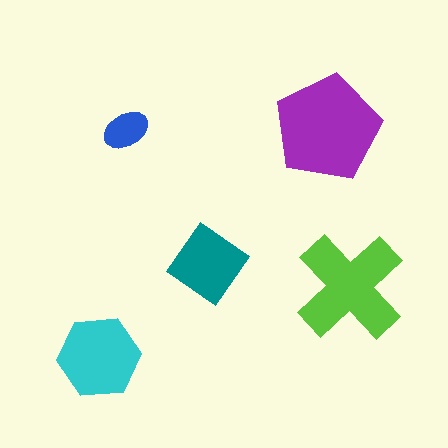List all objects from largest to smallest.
The purple pentagon, the lime cross, the cyan hexagon, the teal diamond, the blue ellipse.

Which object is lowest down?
The cyan hexagon is bottommost.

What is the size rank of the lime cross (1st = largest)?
2nd.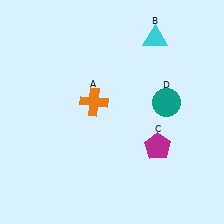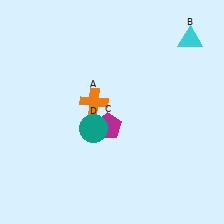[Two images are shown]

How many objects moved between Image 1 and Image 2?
3 objects moved between the two images.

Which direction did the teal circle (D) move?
The teal circle (D) moved left.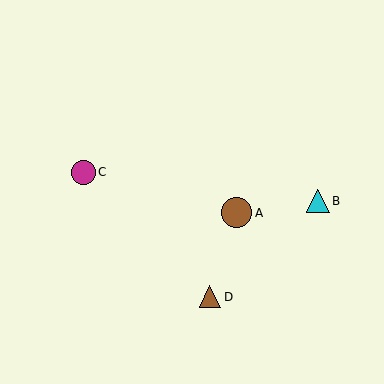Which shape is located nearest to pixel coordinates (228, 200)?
The brown circle (labeled A) at (237, 213) is nearest to that location.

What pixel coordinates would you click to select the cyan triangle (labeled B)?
Click at (318, 201) to select the cyan triangle B.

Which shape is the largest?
The brown circle (labeled A) is the largest.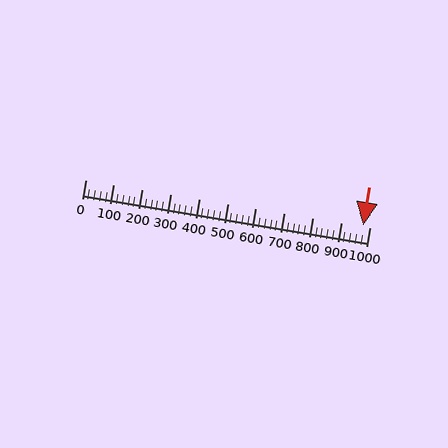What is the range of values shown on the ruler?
The ruler shows values from 0 to 1000.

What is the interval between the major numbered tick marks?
The major tick marks are spaced 100 units apart.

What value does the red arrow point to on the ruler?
The red arrow points to approximately 976.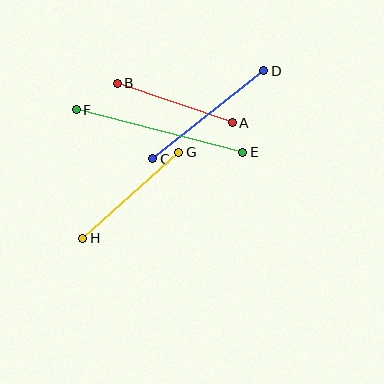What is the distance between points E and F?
The distance is approximately 171 pixels.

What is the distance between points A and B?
The distance is approximately 122 pixels.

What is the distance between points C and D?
The distance is approximately 141 pixels.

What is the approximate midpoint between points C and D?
The midpoint is at approximately (208, 115) pixels.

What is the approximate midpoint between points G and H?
The midpoint is at approximately (131, 195) pixels.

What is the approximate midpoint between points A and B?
The midpoint is at approximately (175, 103) pixels.